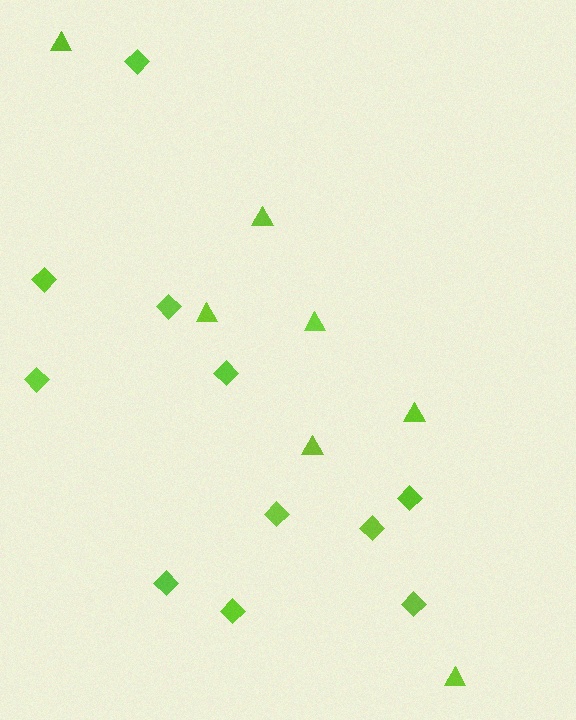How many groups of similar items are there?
There are 2 groups: one group of diamonds (11) and one group of triangles (7).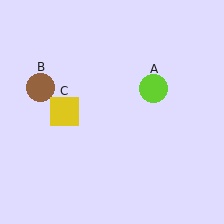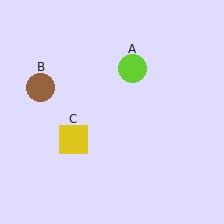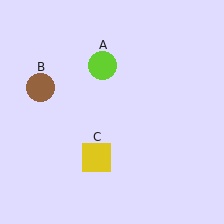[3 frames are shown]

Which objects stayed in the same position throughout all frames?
Brown circle (object B) remained stationary.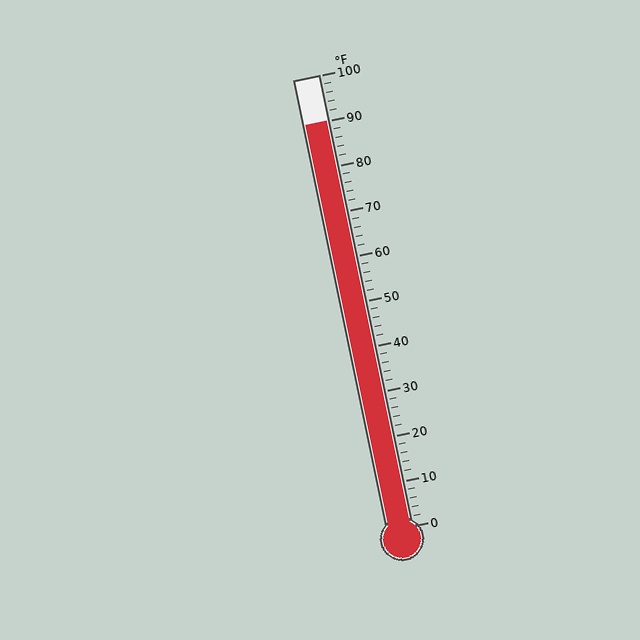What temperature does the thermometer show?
The thermometer shows approximately 90°F.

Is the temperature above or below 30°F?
The temperature is above 30°F.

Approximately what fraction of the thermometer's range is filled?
The thermometer is filled to approximately 90% of its range.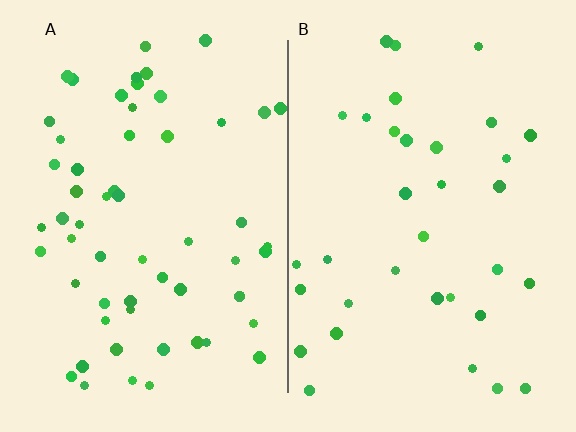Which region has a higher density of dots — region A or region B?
A (the left).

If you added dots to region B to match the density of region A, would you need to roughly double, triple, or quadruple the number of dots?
Approximately double.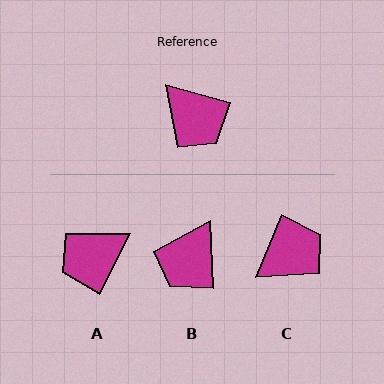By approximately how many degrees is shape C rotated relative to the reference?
Approximately 82 degrees counter-clockwise.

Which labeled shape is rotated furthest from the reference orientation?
A, about 101 degrees away.